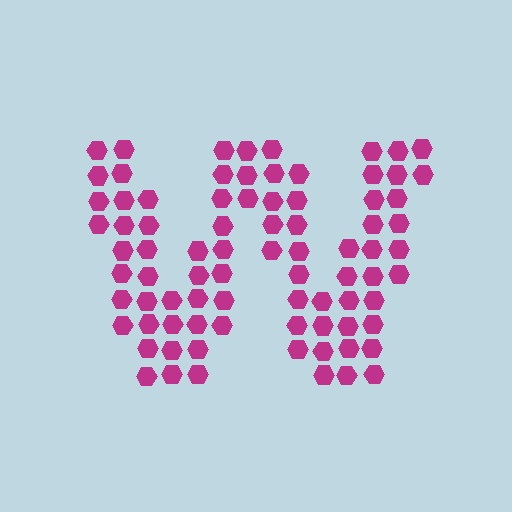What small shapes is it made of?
It is made of small hexagons.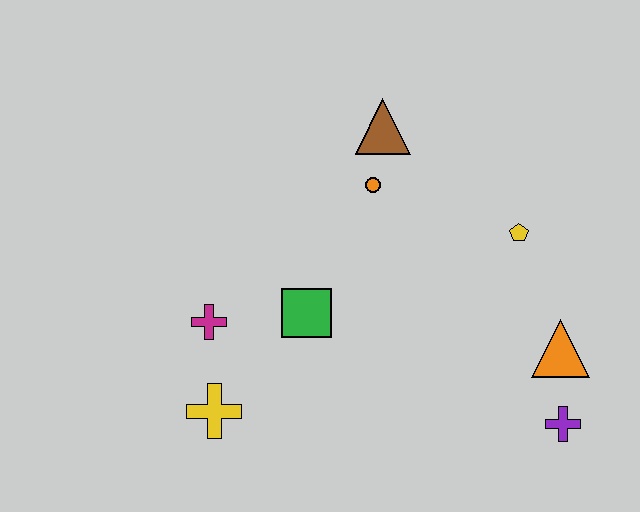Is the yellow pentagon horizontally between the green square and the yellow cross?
No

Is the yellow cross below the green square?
Yes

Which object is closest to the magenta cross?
The yellow cross is closest to the magenta cross.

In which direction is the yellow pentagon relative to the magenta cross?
The yellow pentagon is to the right of the magenta cross.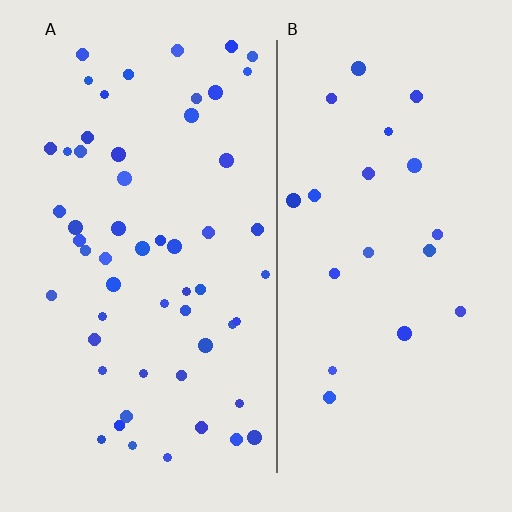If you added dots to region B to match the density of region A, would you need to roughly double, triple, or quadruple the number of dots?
Approximately triple.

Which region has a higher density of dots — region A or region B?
A (the left).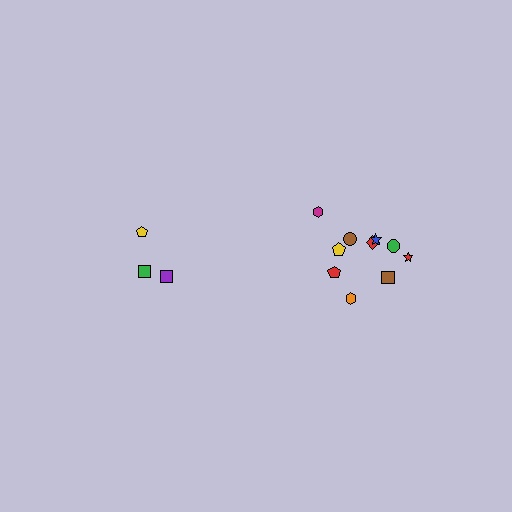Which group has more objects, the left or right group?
The right group.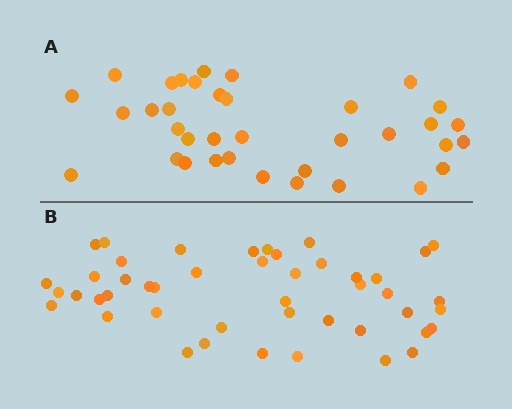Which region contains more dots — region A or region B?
Region B (the bottom region) has more dots.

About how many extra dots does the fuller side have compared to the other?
Region B has roughly 10 or so more dots than region A.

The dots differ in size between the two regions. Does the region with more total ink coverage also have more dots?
No. Region A has more total ink coverage because its dots are larger, but region B actually contains more individual dots. Total area can be misleading — the number of items is what matters here.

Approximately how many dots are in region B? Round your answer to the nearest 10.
About 50 dots. (The exact count is 46, which rounds to 50.)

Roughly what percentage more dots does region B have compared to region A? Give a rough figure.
About 30% more.